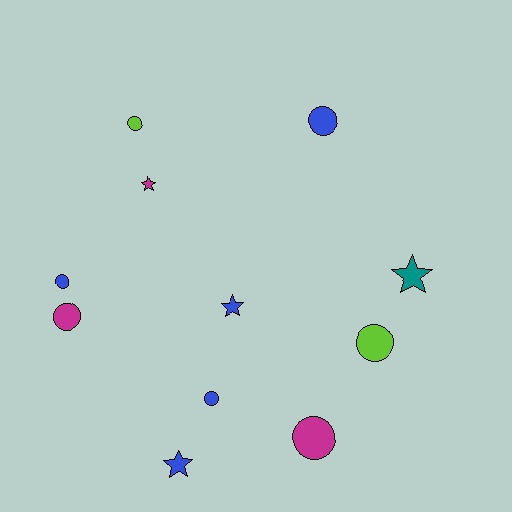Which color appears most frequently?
Blue, with 5 objects.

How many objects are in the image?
There are 11 objects.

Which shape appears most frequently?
Circle, with 7 objects.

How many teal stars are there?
There is 1 teal star.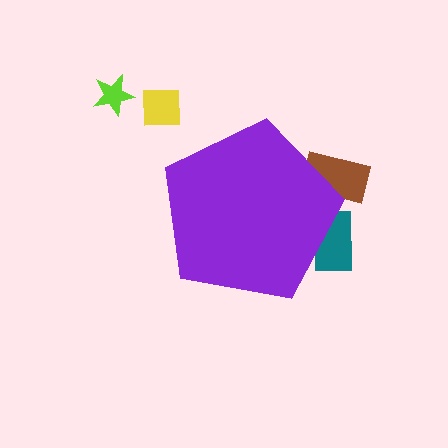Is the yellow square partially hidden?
No, the yellow square is fully visible.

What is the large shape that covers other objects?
A purple pentagon.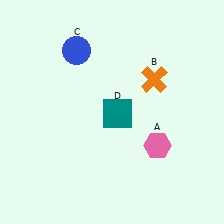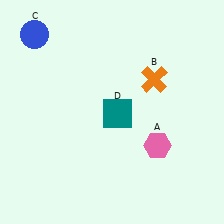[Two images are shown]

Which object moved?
The blue circle (C) moved left.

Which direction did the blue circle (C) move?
The blue circle (C) moved left.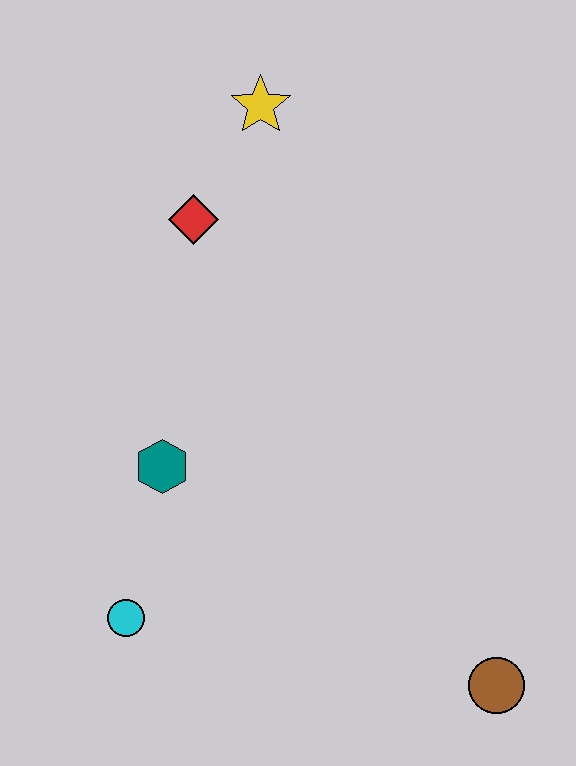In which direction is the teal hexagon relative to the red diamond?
The teal hexagon is below the red diamond.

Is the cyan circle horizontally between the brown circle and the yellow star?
No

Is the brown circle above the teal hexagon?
No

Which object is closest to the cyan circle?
The teal hexagon is closest to the cyan circle.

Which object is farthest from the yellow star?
The brown circle is farthest from the yellow star.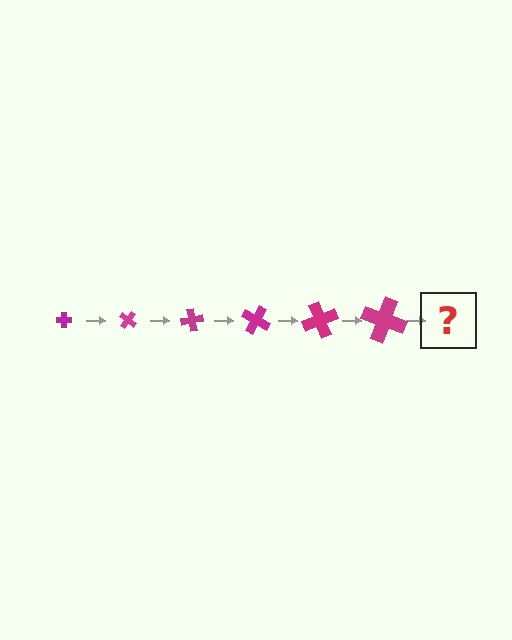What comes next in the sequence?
The next element should be a cross, larger than the previous one and rotated 240 degrees from the start.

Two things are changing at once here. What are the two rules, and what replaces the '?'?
The two rules are that the cross grows larger each step and it rotates 40 degrees each step. The '?' should be a cross, larger than the previous one and rotated 240 degrees from the start.